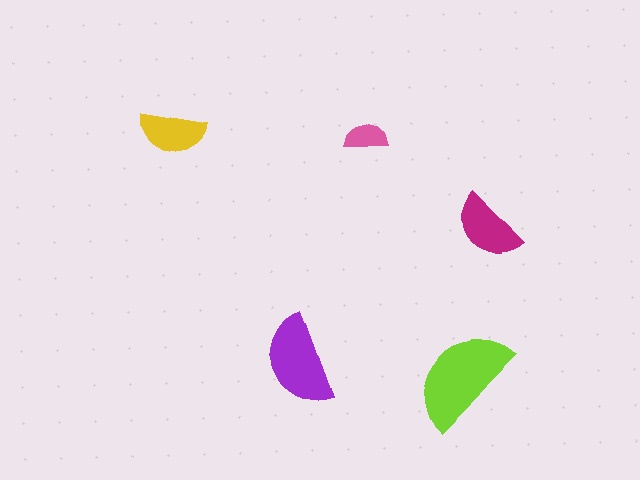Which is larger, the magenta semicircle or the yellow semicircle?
The magenta one.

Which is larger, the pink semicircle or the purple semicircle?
The purple one.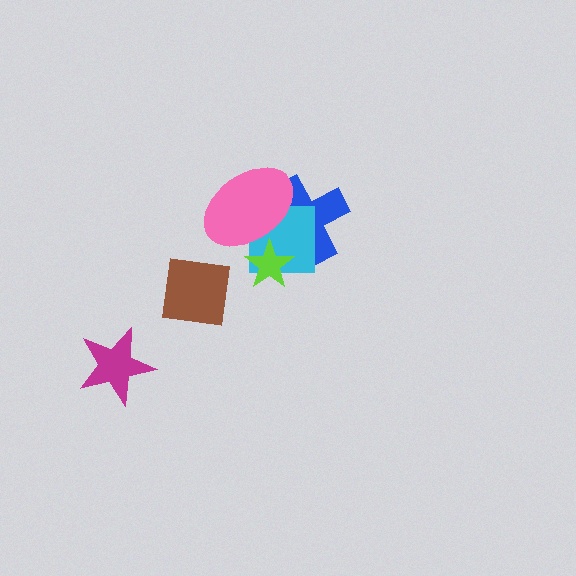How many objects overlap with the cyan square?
3 objects overlap with the cyan square.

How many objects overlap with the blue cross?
3 objects overlap with the blue cross.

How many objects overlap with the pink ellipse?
3 objects overlap with the pink ellipse.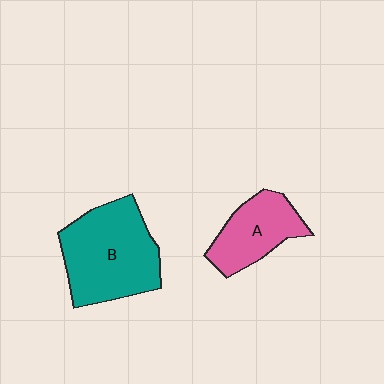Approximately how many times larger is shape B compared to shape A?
Approximately 1.7 times.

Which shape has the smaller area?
Shape A (pink).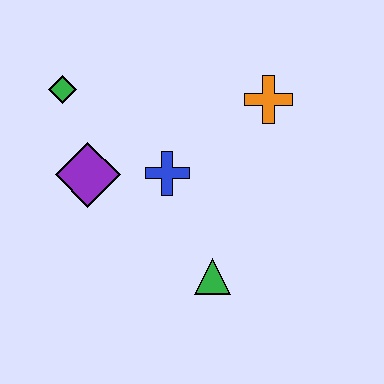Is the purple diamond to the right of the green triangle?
No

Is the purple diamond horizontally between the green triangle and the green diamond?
Yes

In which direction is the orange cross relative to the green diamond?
The orange cross is to the right of the green diamond.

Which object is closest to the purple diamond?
The blue cross is closest to the purple diamond.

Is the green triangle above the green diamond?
No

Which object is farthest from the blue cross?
The green diamond is farthest from the blue cross.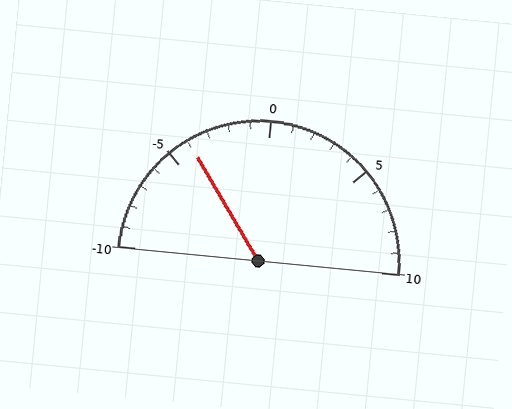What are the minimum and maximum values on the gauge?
The gauge ranges from -10 to 10.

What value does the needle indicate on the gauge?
The needle indicates approximately -4.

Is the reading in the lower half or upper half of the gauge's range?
The reading is in the lower half of the range (-10 to 10).